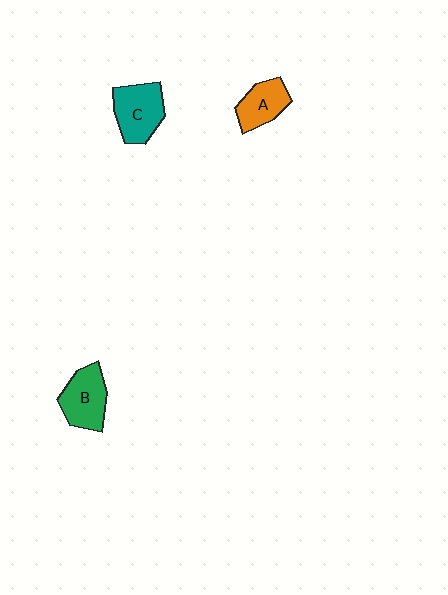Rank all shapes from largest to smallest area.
From largest to smallest: C (teal), B (green), A (orange).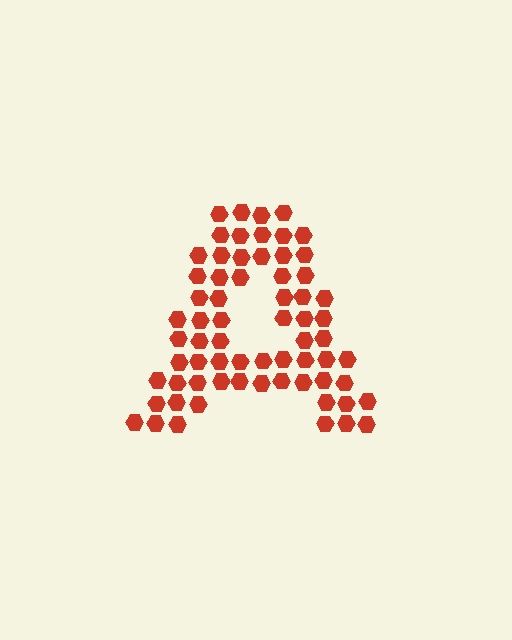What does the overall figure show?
The overall figure shows the letter A.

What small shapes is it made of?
It is made of small hexagons.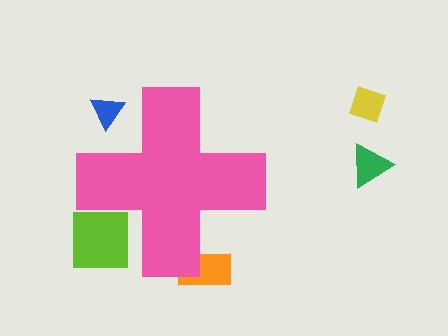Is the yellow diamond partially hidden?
No, the yellow diamond is fully visible.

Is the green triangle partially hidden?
No, the green triangle is fully visible.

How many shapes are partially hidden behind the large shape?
3 shapes are partially hidden.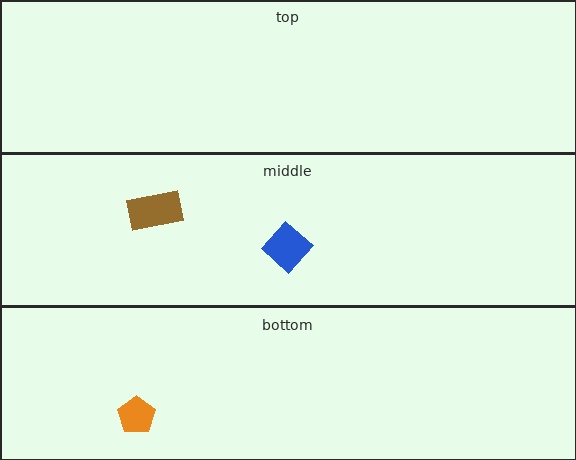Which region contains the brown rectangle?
The middle region.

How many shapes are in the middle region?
2.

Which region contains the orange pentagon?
The bottom region.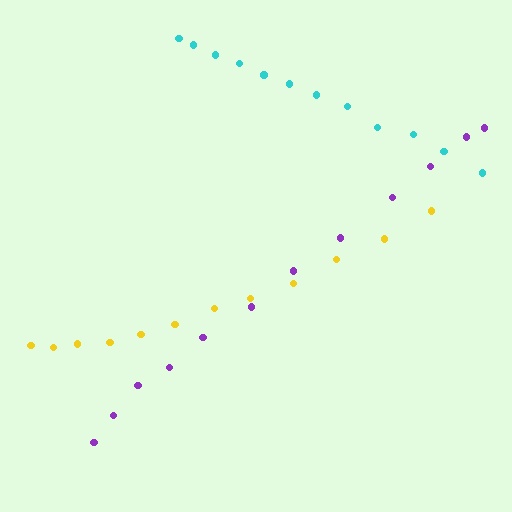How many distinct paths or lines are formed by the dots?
There are 3 distinct paths.